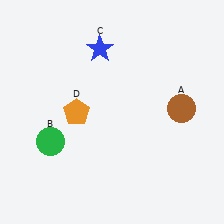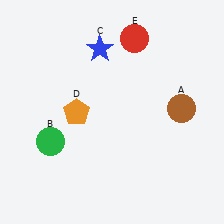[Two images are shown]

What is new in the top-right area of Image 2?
A red circle (E) was added in the top-right area of Image 2.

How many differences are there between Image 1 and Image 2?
There is 1 difference between the two images.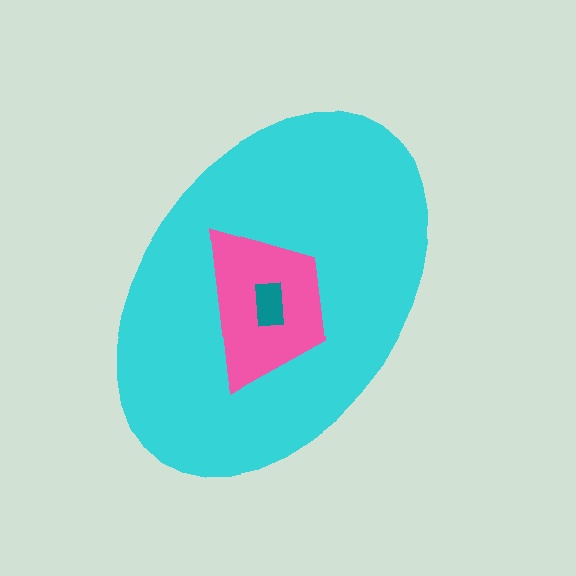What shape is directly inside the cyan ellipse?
The pink trapezoid.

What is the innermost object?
The teal rectangle.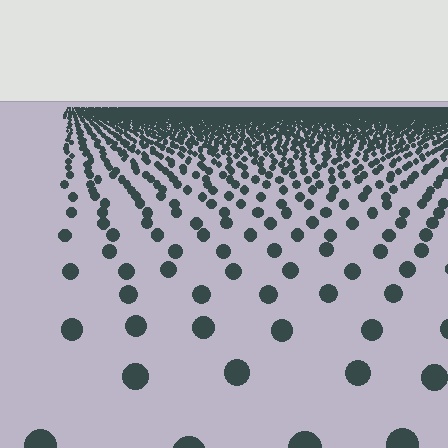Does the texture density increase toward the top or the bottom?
Density increases toward the top.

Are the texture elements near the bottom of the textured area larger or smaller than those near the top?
Larger. Near the bottom, elements are closer to the viewer and appear at a bigger on-screen size.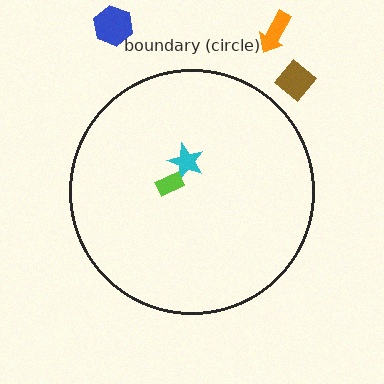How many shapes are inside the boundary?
2 inside, 3 outside.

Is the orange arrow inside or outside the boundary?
Outside.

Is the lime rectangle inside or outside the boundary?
Inside.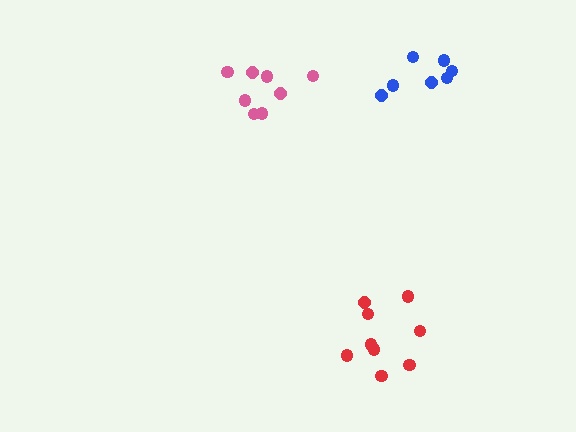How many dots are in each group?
Group 1: 9 dots, Group 2: 7 dots, Group 3: 8 dots (24 total).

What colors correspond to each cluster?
The clusters are colored: red, blue, pink.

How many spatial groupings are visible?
There are 3 spatial groupings.